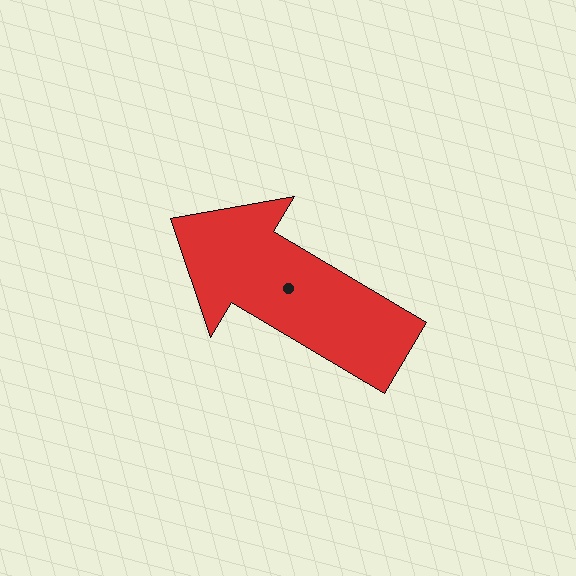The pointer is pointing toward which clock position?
Roughly 10 o'clock.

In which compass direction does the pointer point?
Northwest.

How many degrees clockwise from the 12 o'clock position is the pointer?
Approximately 301 degrees.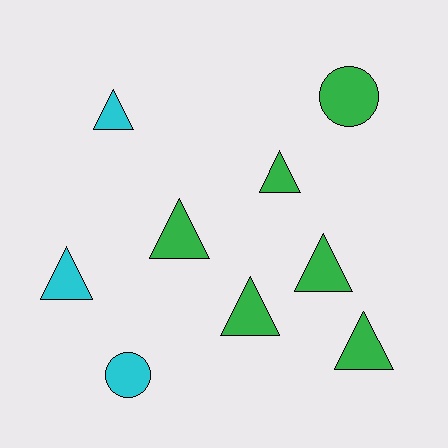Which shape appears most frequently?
Triangle, with 7 objects.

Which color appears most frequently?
Green, with 6 objects.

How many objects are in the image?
There are 9 objects.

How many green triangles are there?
There are 5 green triangles.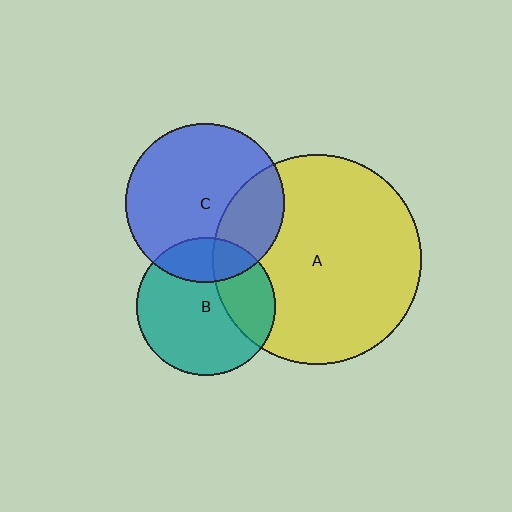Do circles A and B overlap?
Yes.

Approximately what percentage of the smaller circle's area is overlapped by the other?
Approximately 30%.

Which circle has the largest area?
Circle A (yellow).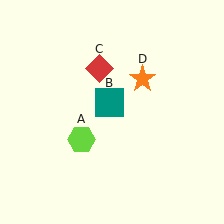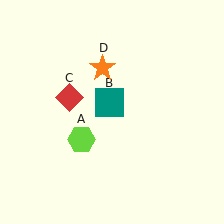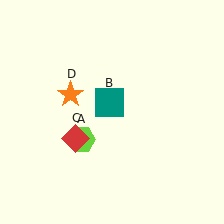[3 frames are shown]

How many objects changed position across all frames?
2 objects changed position: red diamond (object C), orange star (object D).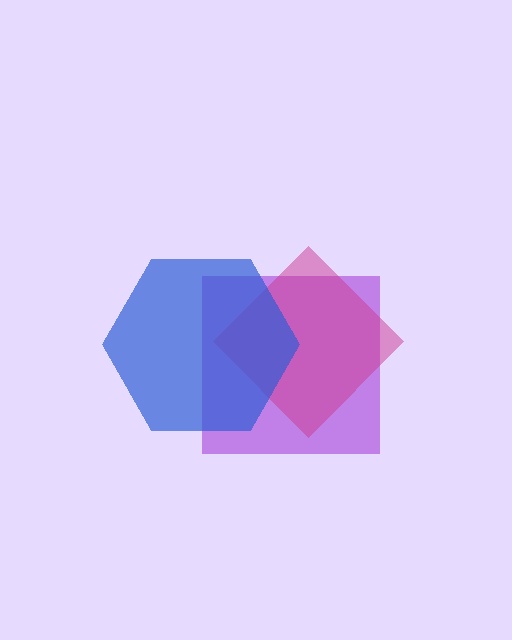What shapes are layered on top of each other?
The layered shapes are: a purple square, a magenta diamond, a blue hexagon.